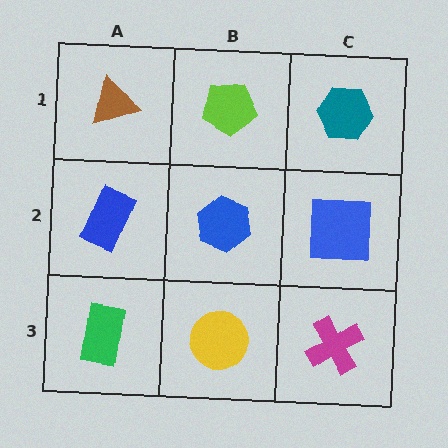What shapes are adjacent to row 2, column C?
A teal hexagon (row 1, column C), a magenta cross (row 3, column C), a blue hexagon (row 2, column B).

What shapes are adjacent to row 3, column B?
A blue hexagon (row 2, column B), a green rectangle (row 3, column A), a magenta cross (row 3, column C).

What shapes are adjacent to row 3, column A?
A blue rectangle (row 2, column A), a yellow circle (row 3, column B).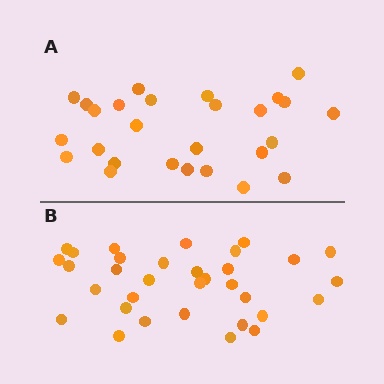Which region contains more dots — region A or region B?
Region B (the bottom region) has more dots.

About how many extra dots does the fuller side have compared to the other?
Region B has about 6 more dots than region A.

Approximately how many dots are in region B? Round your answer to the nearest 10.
About 30 dots. (The exact count is 33, which rounds to 30.)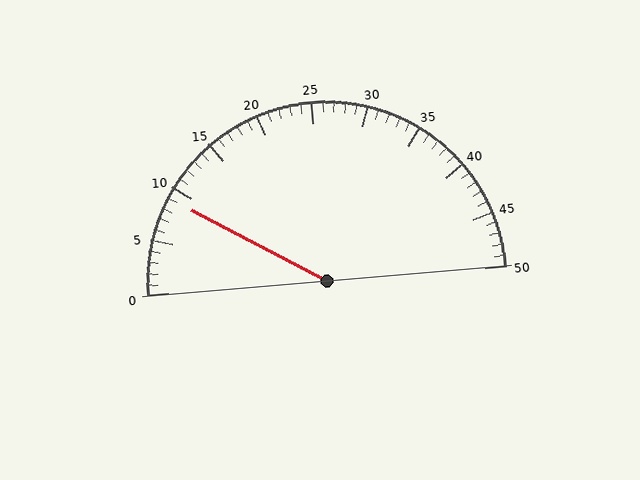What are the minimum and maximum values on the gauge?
The gauge ranges from 0 to 50.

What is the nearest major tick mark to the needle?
The nearest major tick mark is 10.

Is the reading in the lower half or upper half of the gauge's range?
The reading is in the lower half of the range (0 to 50).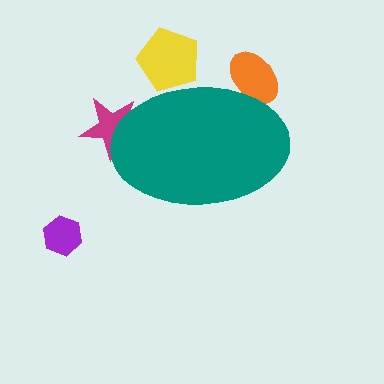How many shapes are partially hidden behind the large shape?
3 shapes are partially hidden.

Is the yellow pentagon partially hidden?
Yes, the yellow pentagon is partially hidden behind the teal ellipse.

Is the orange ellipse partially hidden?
Yes, the orange ellipse is partially hidden behind the teal ellipse.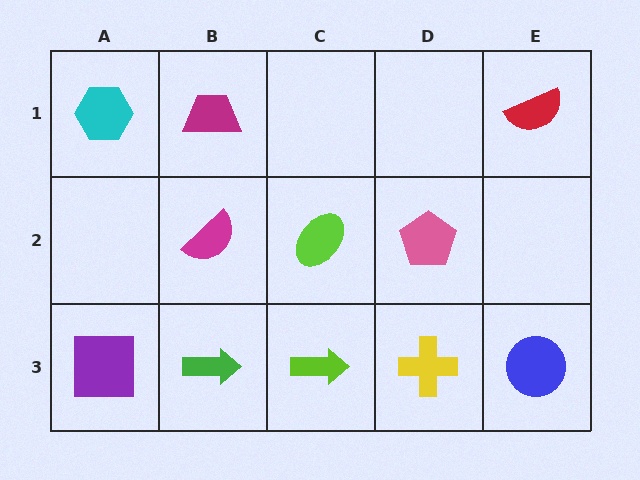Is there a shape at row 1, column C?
No, that cell is empty.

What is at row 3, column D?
A yellow cross.